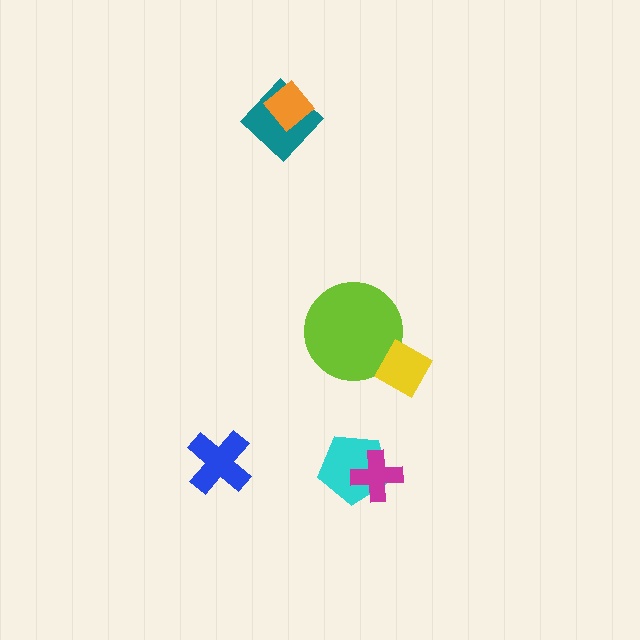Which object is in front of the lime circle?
The yellow diamond is in front of the lime circle.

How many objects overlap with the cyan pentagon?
1 object overlaps with the cyan pentagon.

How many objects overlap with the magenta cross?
1 object overlaps with the magenta cross.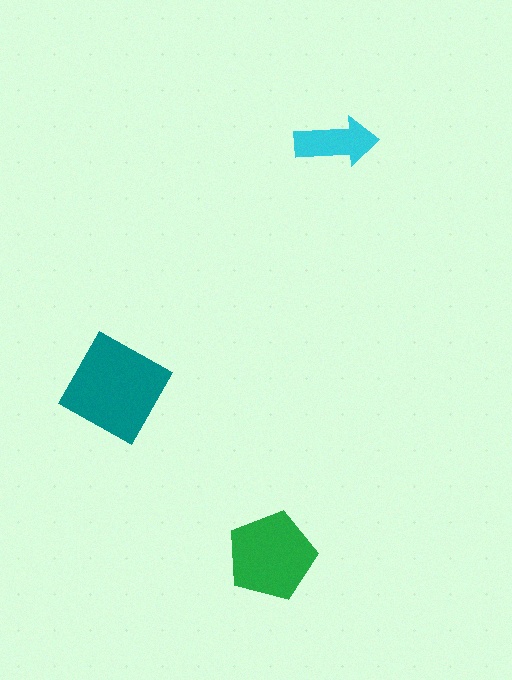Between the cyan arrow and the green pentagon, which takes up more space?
The green pentagon.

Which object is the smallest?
The cyan arrow.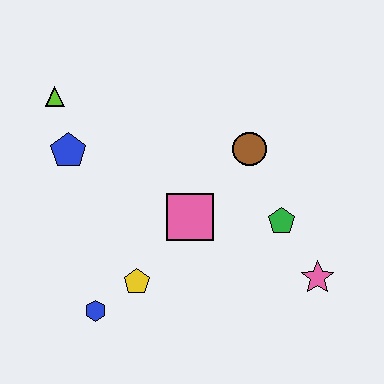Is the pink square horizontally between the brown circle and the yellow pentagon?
Yes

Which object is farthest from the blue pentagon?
The pink star is farthest from the blue pentagon.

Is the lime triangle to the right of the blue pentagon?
No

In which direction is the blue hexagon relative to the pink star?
The blue hexagon is to the left of the pink star.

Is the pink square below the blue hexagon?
No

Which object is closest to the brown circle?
The green pentagon is closest to the brown circle.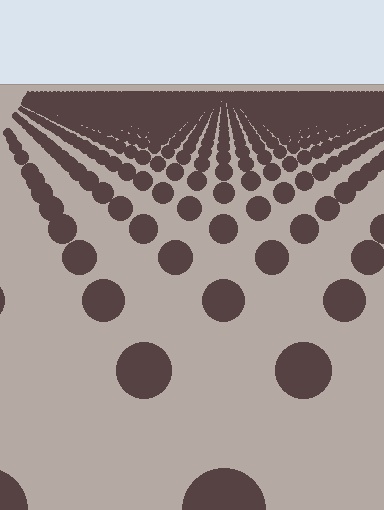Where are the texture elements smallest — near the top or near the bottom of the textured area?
Near the top.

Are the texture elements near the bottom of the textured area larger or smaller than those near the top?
Larger. Near the bottom, elements are closer to the viewer and appear at a bigger on-screen size.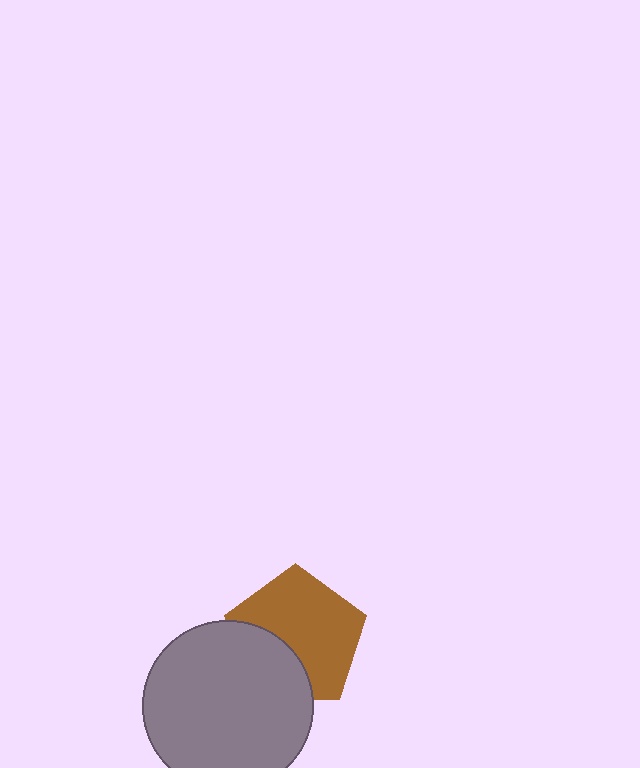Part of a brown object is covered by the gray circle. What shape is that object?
It is a pentagon.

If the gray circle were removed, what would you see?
You would see the complete brown pentagon.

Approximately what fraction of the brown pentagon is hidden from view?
Roughly 33% of the brown pentagon is hidden behind the gray circle.